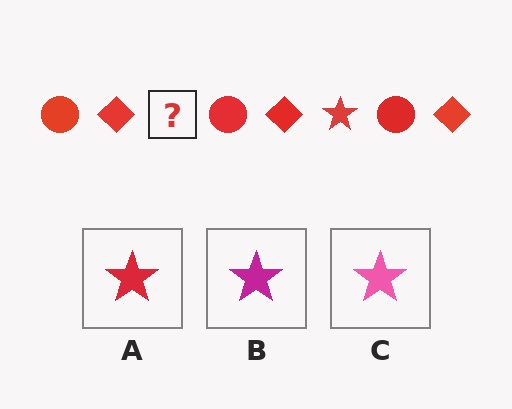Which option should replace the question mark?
Option A.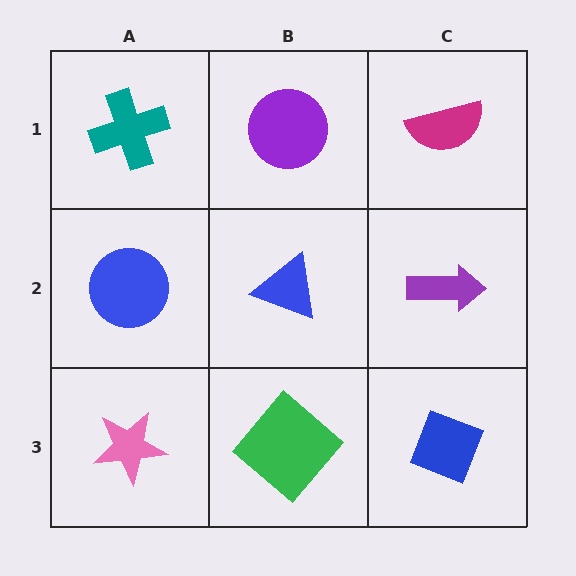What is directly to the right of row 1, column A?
A purple circle.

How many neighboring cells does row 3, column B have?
3.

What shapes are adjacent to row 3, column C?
A purple arrow (row 2, column C), a green diamond (row 3, column B).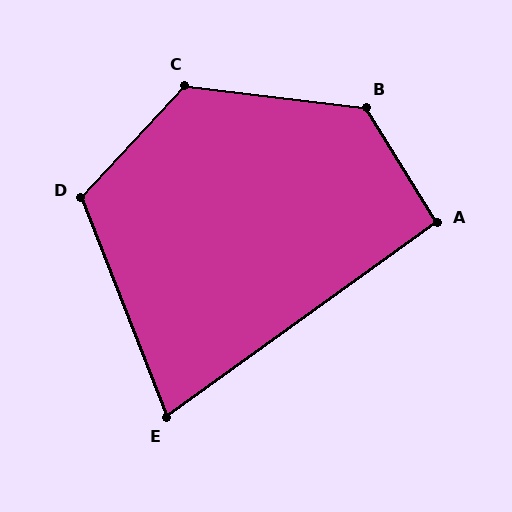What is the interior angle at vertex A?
Approximately 94 degrees (approximately right).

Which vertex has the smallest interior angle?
E, at approximately 76 degrees.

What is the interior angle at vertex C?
Approximately 126 degrees (obtuse).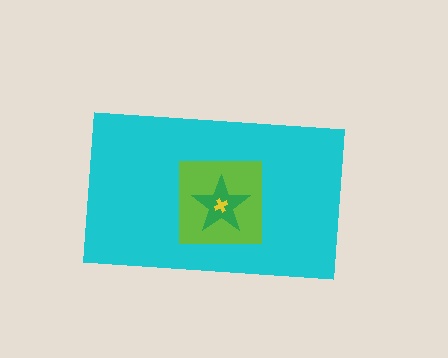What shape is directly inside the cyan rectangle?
The lime square.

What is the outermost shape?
The cyan rectangle.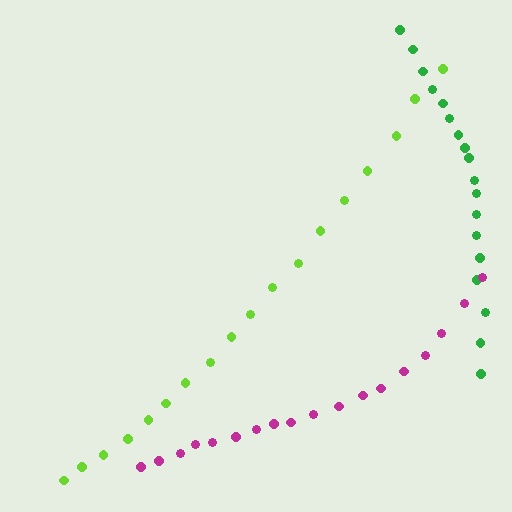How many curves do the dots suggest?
There are 3 distinct paths.